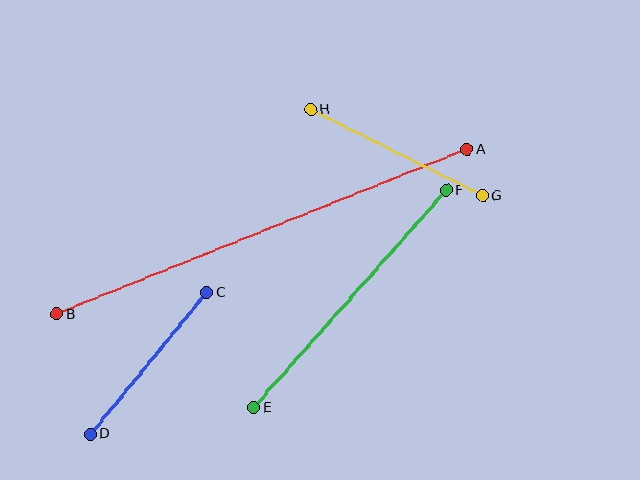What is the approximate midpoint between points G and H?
The midpoint is at approximately (397, 153) pixels.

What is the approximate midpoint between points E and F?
The midpoint is at approximately (350, 299) pixels.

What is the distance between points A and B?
The distance is approximately 442 pixels.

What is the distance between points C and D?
The distance is approximately 184 pixels.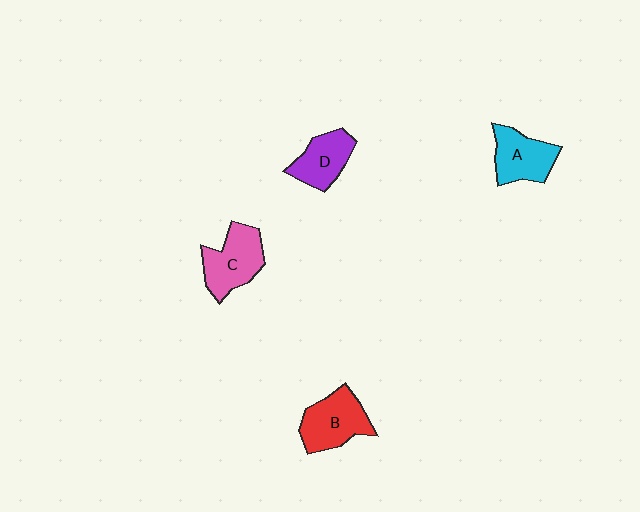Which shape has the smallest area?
Shape D (purple).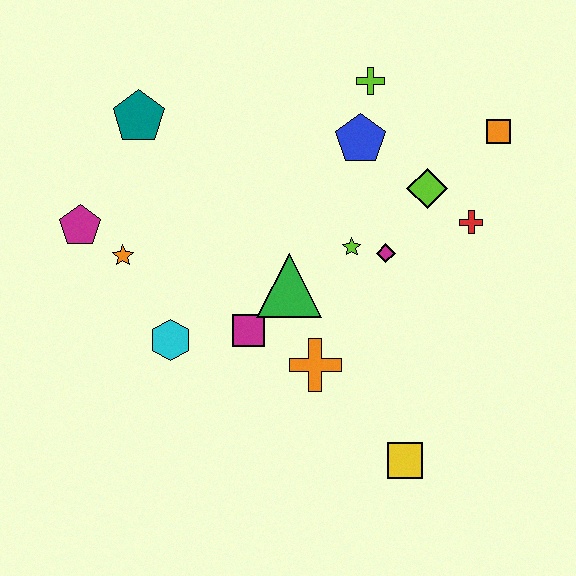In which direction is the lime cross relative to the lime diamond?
The lime cross is above the lime diamond.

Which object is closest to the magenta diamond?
The lime star is closest to the magenta diamond.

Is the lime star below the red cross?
Yes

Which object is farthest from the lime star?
The magenta pentagon is farthest from the lime star.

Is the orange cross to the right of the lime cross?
No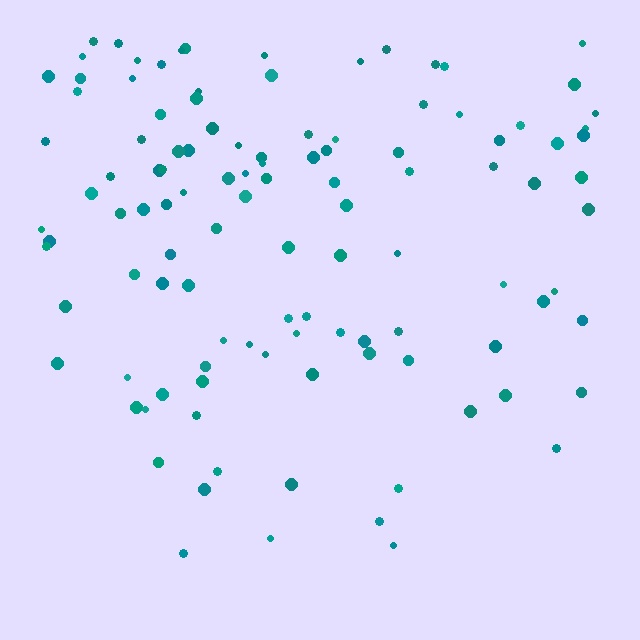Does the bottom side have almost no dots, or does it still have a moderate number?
Still a moderate number, just noticeably fewer than the top.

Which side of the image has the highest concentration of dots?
The top.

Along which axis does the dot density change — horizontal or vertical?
Vertical.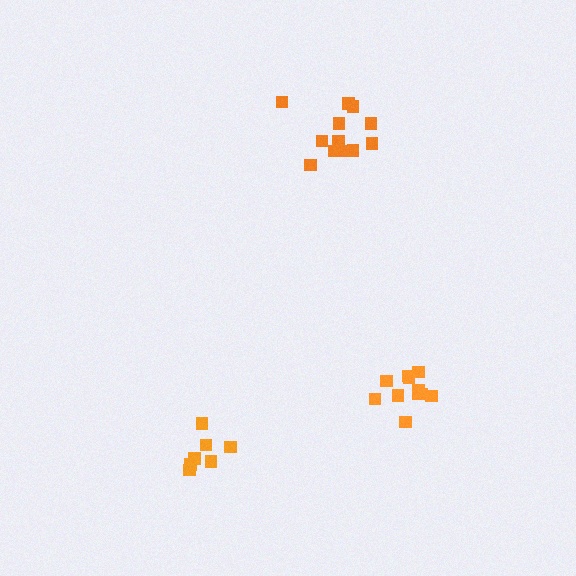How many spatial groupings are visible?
There are 3 spatial groupings.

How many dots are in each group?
Group 1: 11 dots, Group 2: 12 dots, Group 3: 7 dots (30 total).